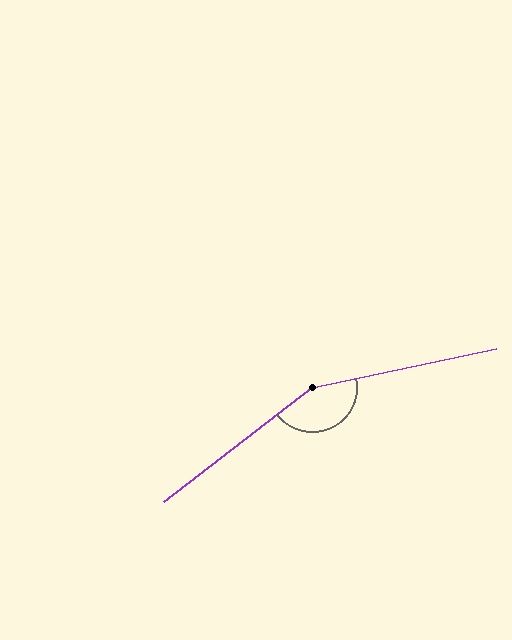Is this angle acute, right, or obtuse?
It is obtuse.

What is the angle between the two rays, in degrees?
Approximately 155 degrees.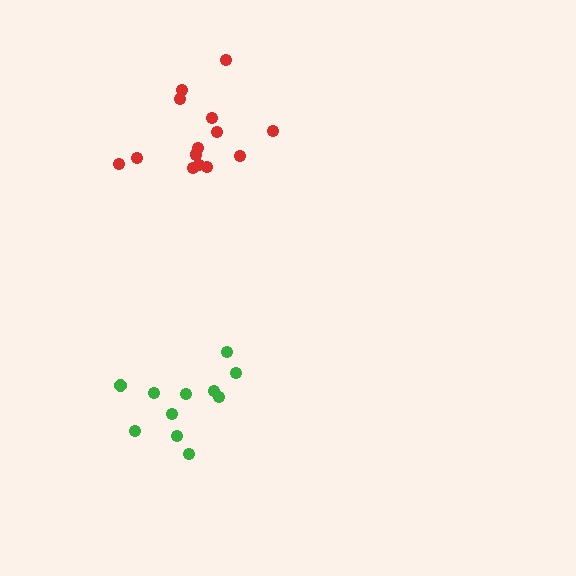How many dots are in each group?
Group 1: 14 dots, Group 2: 11 dots (25 total).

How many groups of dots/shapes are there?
There are 2 groups.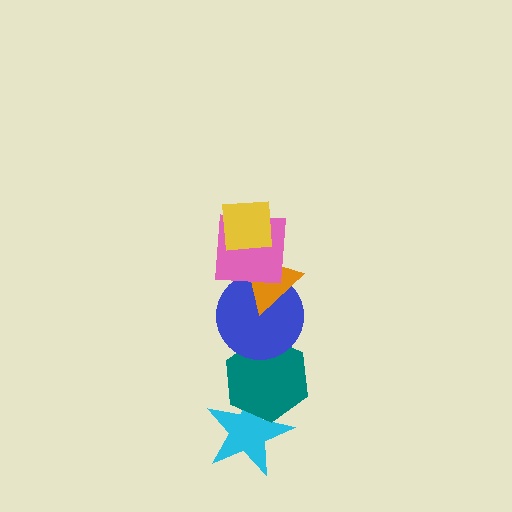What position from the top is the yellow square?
The yellow square is 1st from the top.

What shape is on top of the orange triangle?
The pink square is on top of the orange triangle.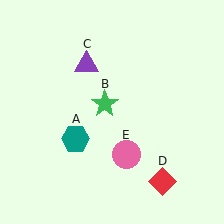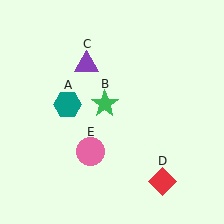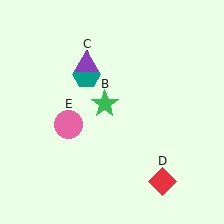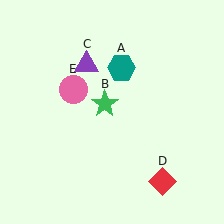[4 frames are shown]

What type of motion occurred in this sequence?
The teal hexagon (object A), pink circle (object E) rotated clockwise around the center of the scene.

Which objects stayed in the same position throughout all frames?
Green star (object B) and purple triangle (object C) and red diamond (object D) remained stationary.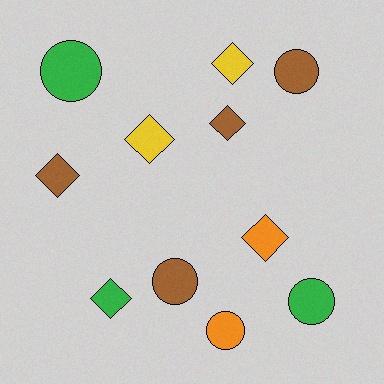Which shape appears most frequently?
Diamond, with 6 objects.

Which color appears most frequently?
Brown, with 4 objects.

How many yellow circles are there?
There are no yellow circles.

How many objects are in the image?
There are 11 objects.